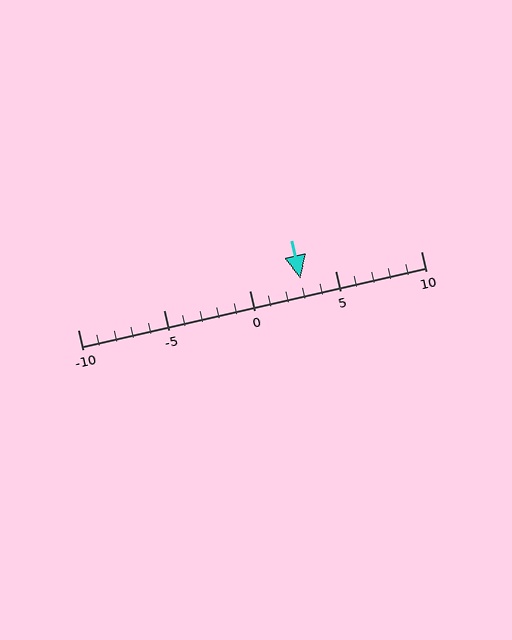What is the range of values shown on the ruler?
The ruler shows values from -10 to 10.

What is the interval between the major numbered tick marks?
The major tick marks are spaced 5 units apart.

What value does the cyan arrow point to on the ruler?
The cyan arrow points to approximately 3.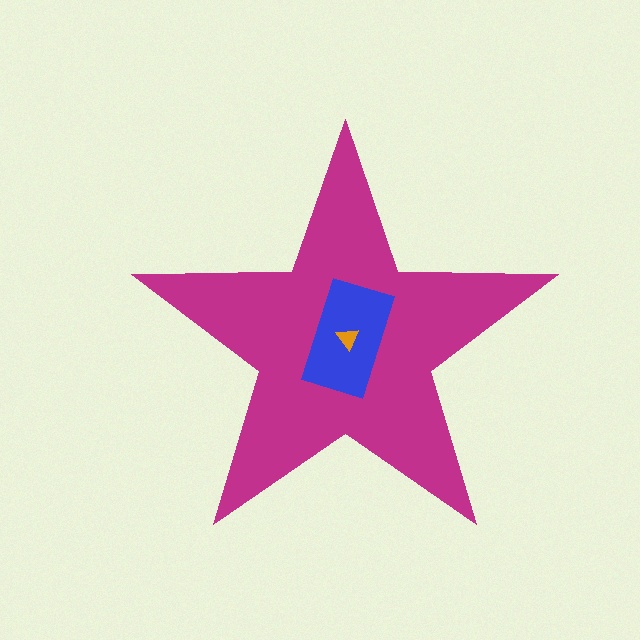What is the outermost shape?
The magenta star.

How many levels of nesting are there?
3.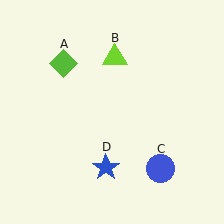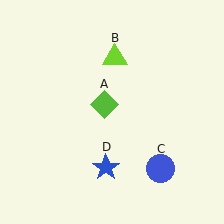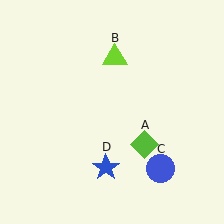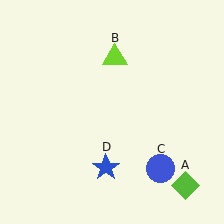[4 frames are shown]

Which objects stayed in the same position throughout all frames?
Lime triangle (object B) and blue circle (object C) and blue star (object D) remained stationary.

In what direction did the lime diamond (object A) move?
The lime diamond (object A) moved down and to the right.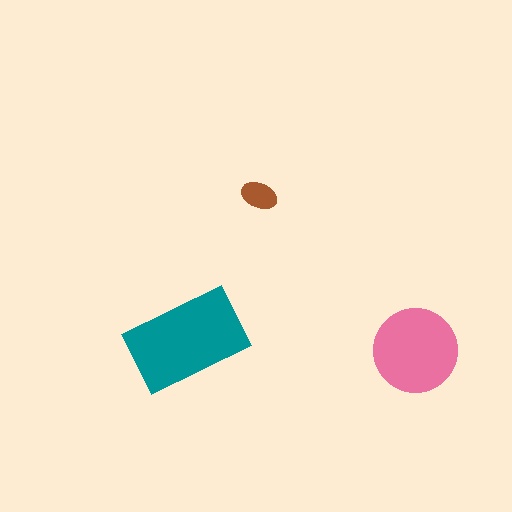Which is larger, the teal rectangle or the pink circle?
The teal rectangle.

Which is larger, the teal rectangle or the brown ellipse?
The teal rectangle.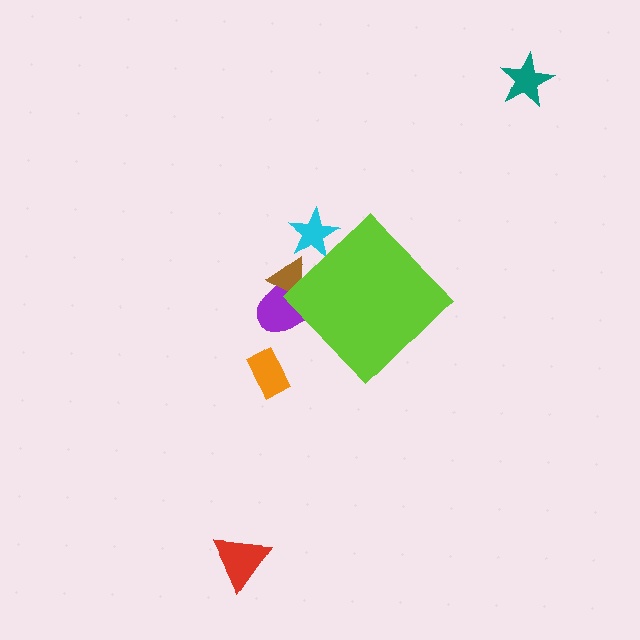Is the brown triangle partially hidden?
Yes, the brown triangle is partially hidden behind the lime diamond.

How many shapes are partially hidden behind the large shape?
3 shapes are partially hidden.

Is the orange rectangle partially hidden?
No, the orange rectangle is fully visible.